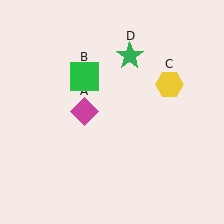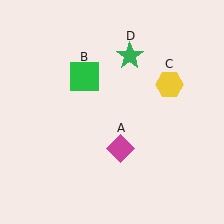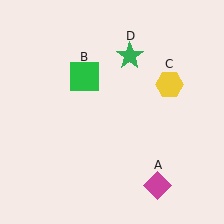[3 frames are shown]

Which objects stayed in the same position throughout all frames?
Green square (object B) and yellow hexagon (object C) and green star (object D) remained stationary.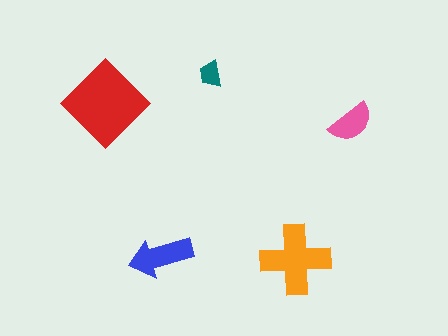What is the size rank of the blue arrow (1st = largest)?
3rd.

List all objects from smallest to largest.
The teal trapezoid, the pink semicircle, the blue arrow, the orange cross, the red diamond.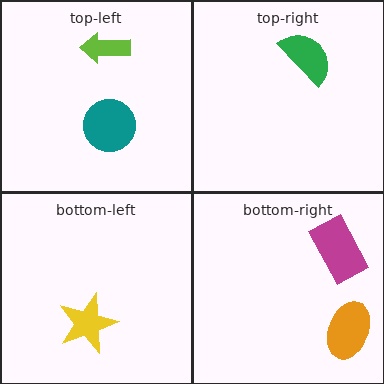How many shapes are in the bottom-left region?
1.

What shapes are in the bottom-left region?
The yellow star.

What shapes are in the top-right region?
The green semicircle.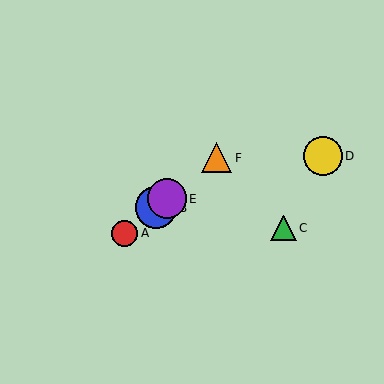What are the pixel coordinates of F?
Object F is at (216, 158).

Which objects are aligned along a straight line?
Objects A, B, E, F are aligned along a straight line.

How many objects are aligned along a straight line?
4 objects (A, B, E, F) are aligned along a straight line.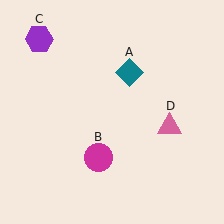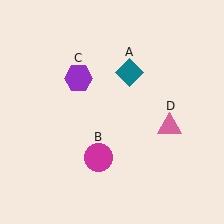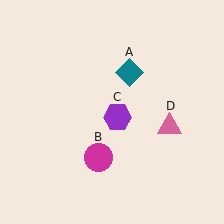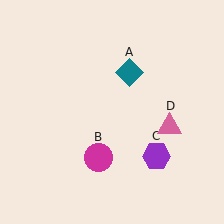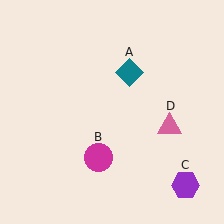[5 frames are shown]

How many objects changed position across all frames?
1 object changed position: purple hexagon (object C).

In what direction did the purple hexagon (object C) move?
The purple hexagon (object C) moved down and to the right.